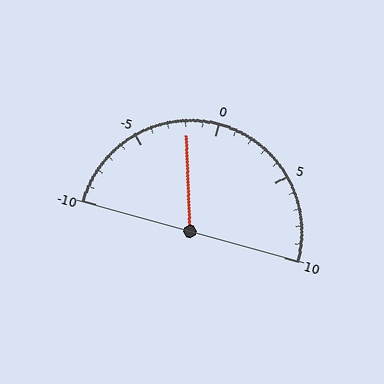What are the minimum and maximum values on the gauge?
The gauge ranges from -10 to 10.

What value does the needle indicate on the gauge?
The needle indicates approximately -2.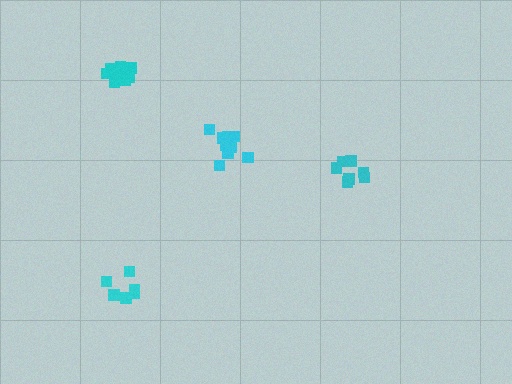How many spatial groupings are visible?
There are 4 spatial groupings.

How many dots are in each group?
Group 1: 7 dots, Group 2: 8 dots, Group 3: 10 dots, Group 4: 11 dots (36 total).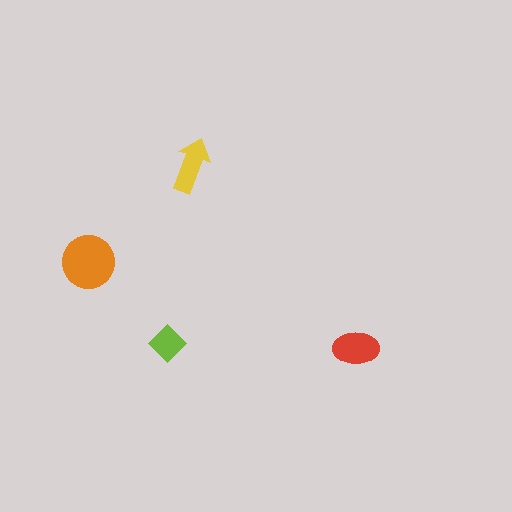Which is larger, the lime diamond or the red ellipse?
The red ellipse.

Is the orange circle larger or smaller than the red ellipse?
Larger.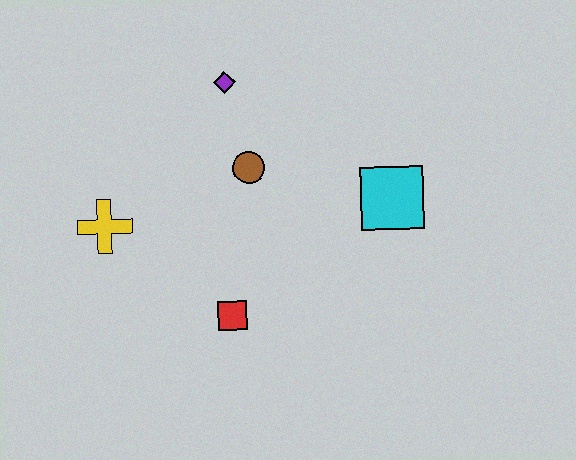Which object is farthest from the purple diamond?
The red square is farthest from the purple diamond.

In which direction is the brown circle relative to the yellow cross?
The brown circle is to the right of the yellow cross.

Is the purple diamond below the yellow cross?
No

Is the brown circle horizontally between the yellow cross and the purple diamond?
No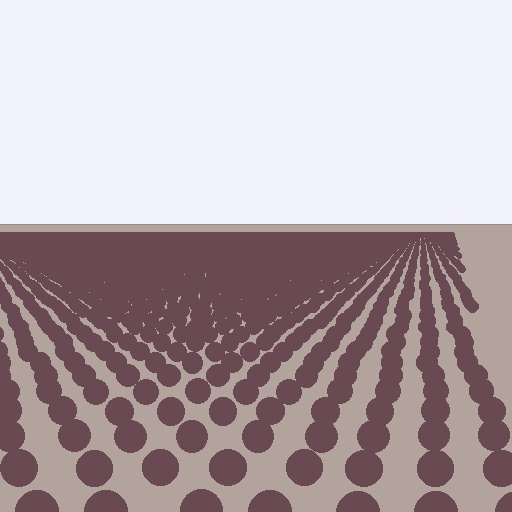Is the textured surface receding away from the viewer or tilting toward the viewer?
The surface is receding away from the viewer. Texture elements get smaller and denser toward the top.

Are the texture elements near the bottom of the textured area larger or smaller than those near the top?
Larger. Near the bottom, elements are closer to the viewer and appear at a bigger on-screen size.